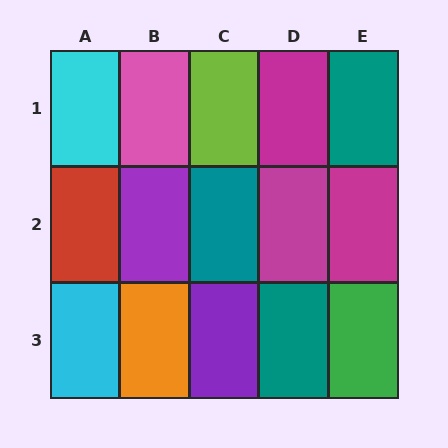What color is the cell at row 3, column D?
Teal.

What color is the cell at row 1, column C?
Lime.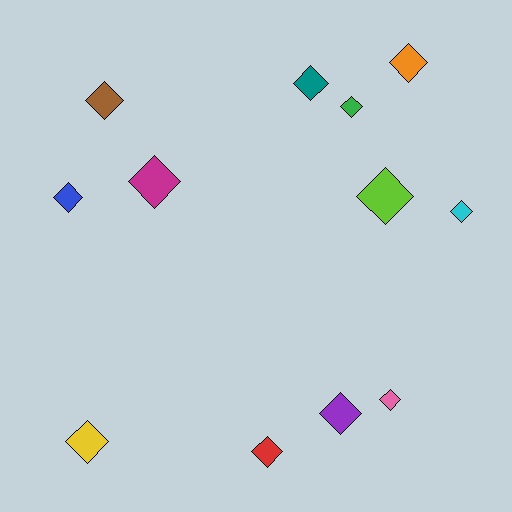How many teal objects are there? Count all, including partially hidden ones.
There is 1 teal object.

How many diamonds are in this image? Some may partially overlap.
There are 12 diamonds.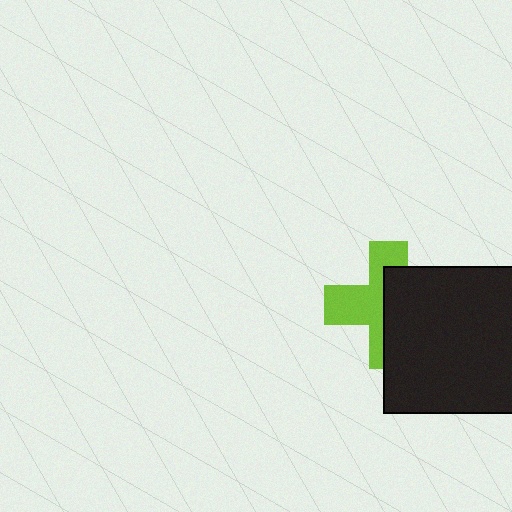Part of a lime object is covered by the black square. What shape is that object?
It is a cross.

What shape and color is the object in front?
The object in front is a black square.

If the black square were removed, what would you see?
You would see the complete lime cross.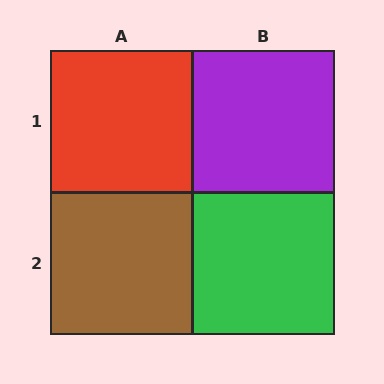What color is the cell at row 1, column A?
Red.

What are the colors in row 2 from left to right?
Brown, green.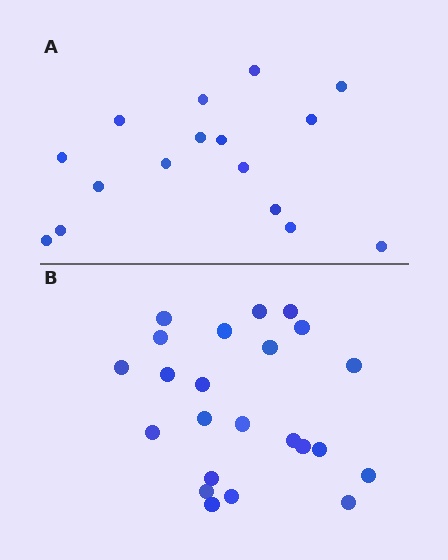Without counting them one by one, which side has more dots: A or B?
Region B (the bottom region) has more dots.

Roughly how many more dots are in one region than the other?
Region B has roughly 8 or so more dots than region A.